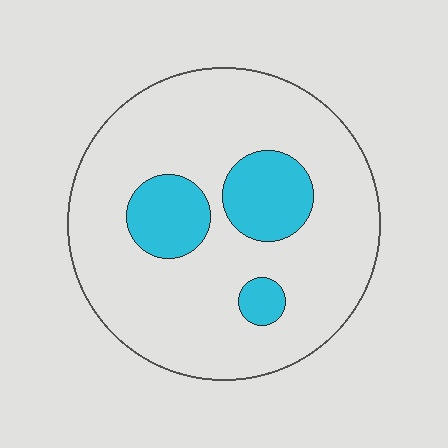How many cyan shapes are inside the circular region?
3.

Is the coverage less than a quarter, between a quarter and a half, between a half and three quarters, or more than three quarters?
Less than a quarter.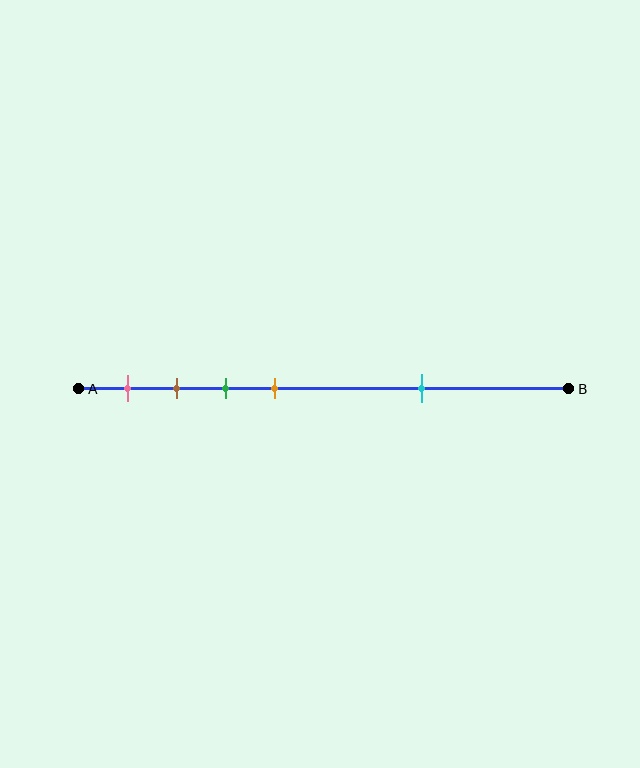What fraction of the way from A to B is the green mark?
The green mark is approximately 30% (0.3) of the way from A to B.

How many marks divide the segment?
There are 5 marks dividing the segment.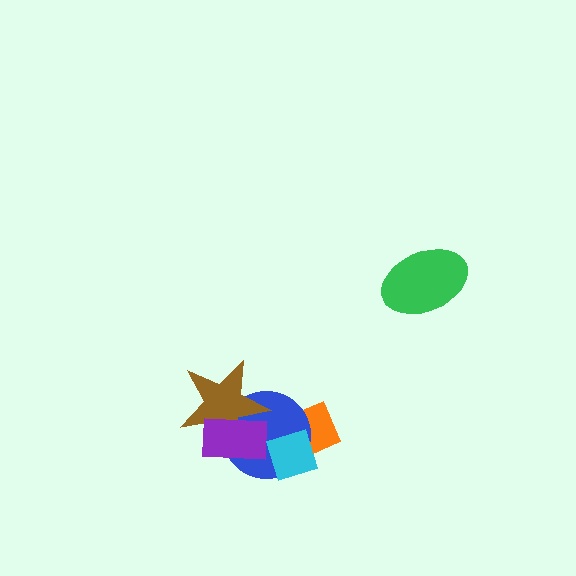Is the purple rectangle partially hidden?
No, no other shape covers it.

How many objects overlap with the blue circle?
4 objects overlap with the blue circle.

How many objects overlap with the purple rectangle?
2 objects overlap with the purple rectangle.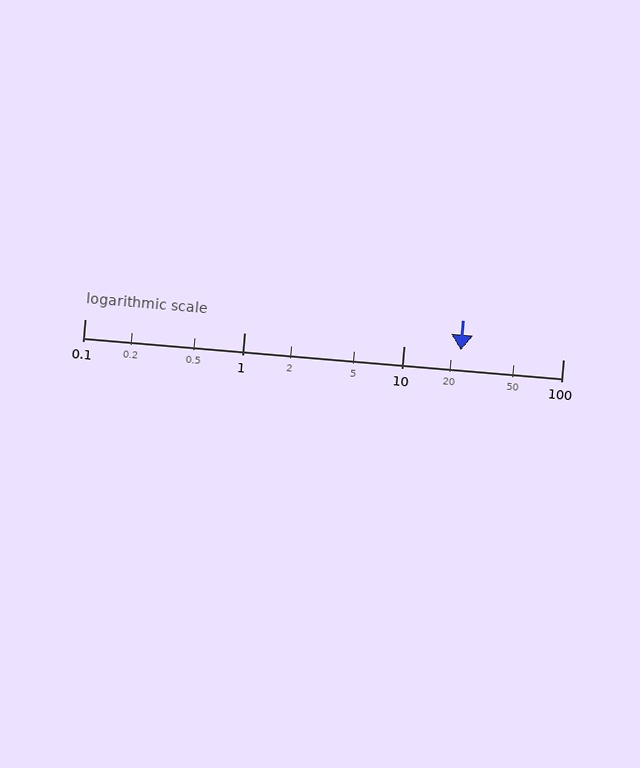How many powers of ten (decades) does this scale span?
The scale spans 3 decades, from 0.1 to 100.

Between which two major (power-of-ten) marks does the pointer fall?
The pointer is between 10 and 100.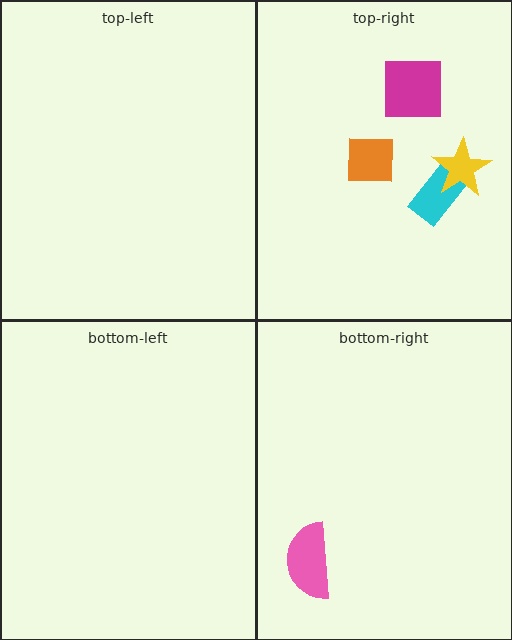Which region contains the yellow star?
The top-right region.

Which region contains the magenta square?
The top-right region.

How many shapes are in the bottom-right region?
1.